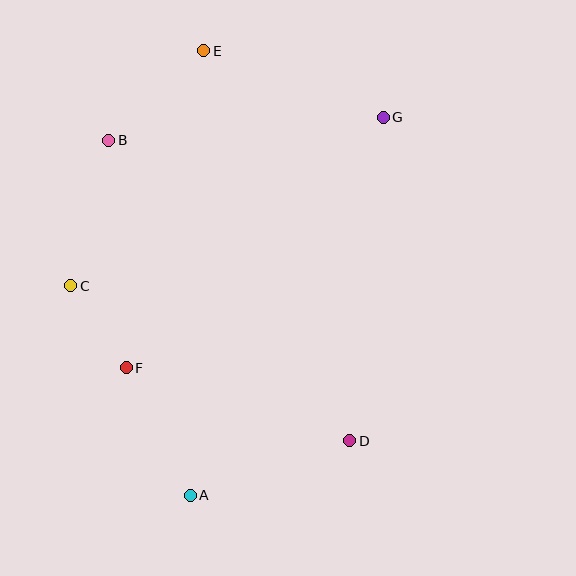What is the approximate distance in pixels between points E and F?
The distance between E and F is approximately 326 pixels.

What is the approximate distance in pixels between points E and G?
The distance between E and G is approximately 191 pixels.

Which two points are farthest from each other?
Points A and E are farthest from each other.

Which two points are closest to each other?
Points C and F are closest to each other.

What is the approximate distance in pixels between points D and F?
The distance between D and F is approximately 235 pixels.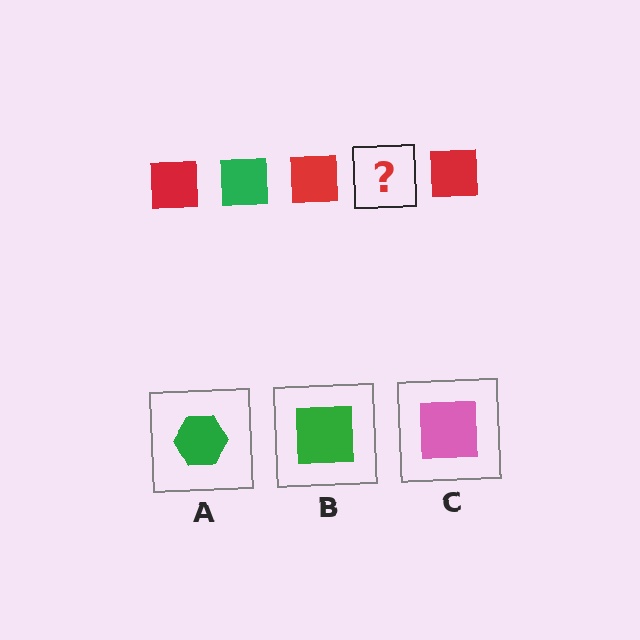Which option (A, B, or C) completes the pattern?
B.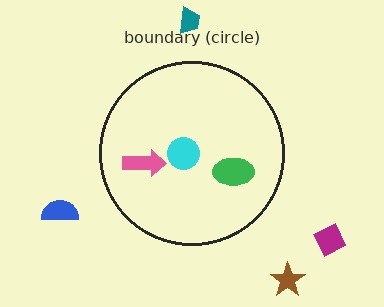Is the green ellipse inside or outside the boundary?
Inside.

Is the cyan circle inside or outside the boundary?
Inside.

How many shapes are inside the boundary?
3 inside, 4 outside.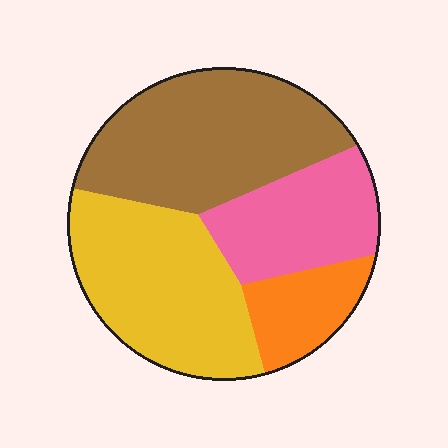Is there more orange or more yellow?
Yellow.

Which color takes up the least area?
Orange, at roughly 10%.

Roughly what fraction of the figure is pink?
Pink covers 20% of the figure.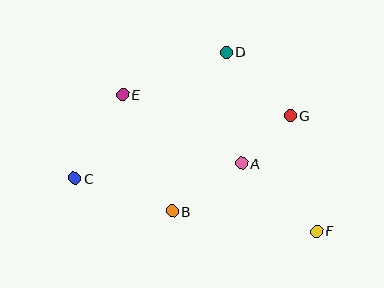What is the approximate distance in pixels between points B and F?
The distance between B and F is approximately 146 pixels.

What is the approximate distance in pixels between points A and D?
The distance between A and D is approximately 112 pixels.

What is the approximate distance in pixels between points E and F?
The distance between E and F is approximately 237 pixels.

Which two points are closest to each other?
Points A and G are closest to each other.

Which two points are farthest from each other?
Points C and F are farthest from each other.